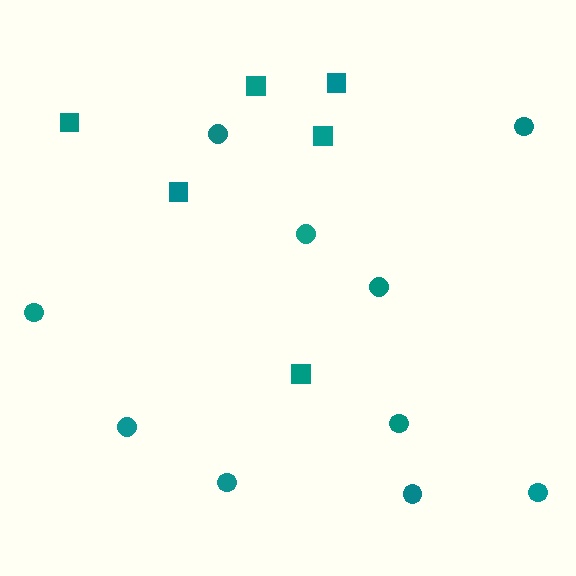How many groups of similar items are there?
There are 2 groups: one group of squares (6) and one group of circles (10).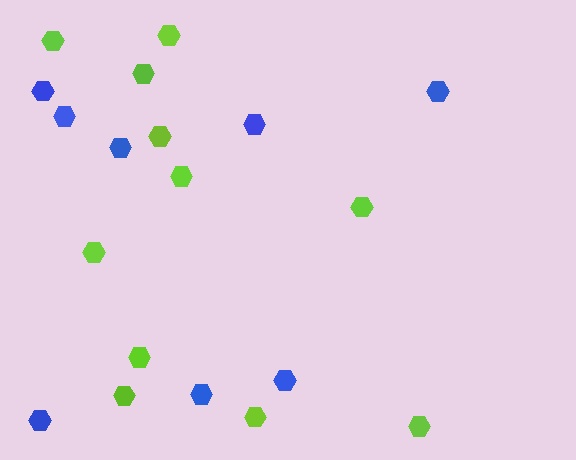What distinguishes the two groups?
There are 2 groups: one group of blue hexagons (8) and one group of lime hexagons (11).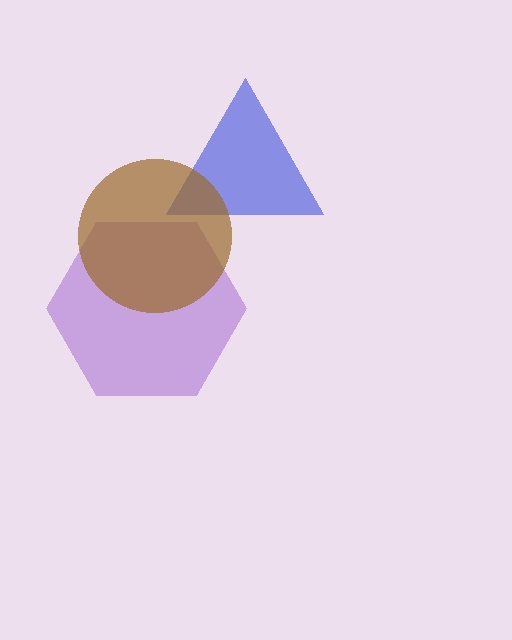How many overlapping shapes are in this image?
There are 3 overlapping shapes in the image.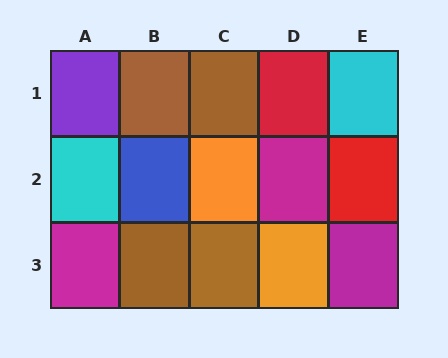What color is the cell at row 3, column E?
Magenta.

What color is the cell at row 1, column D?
Red.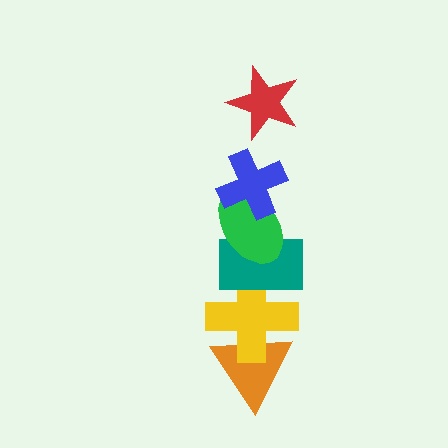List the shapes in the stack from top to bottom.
From top to bottom: the red star, the blue cross, the green ellipse, the teal rectangle, the yellow cross, the orange triangle.